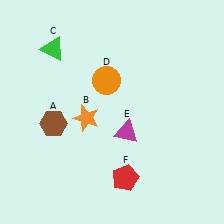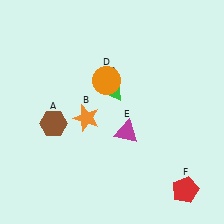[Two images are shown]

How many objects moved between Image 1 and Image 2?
2 objects moved between the two images.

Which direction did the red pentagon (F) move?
The red pentagon (F) moved right.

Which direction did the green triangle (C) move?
The green triangle (C) moved right.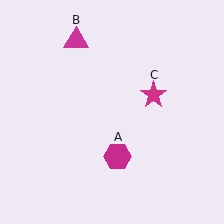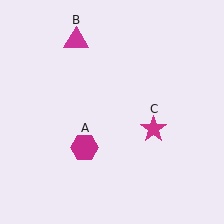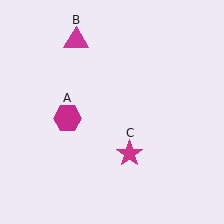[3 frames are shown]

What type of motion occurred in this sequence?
The magenta hexagon (object A), magenta star (object C) rotated clockwise around the center of the scene.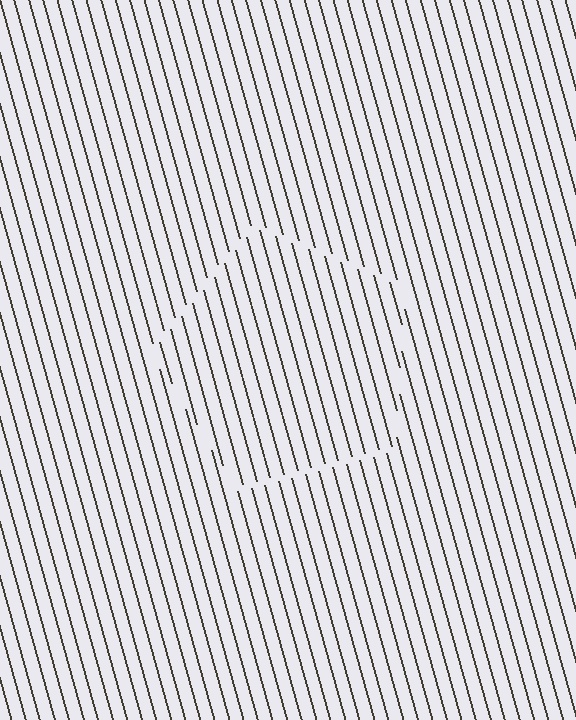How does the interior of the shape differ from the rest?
The interior of the shape contains the same grating, shifted by half a period — the contour is defined by the phase discontinuity where line-ends from the inner and outer gratings abut.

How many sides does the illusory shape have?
5 sides — the line-ends trace a pentagon.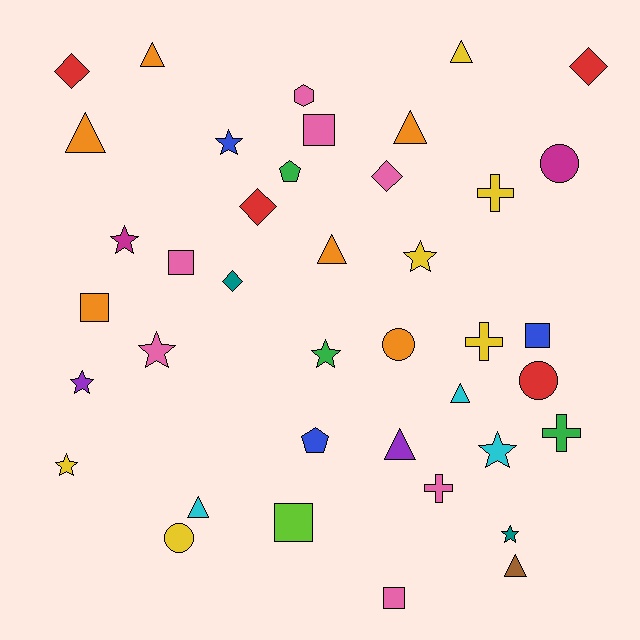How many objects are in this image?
There are 40 objects.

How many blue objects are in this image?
There are 3 blue objects.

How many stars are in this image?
There are 9 stars.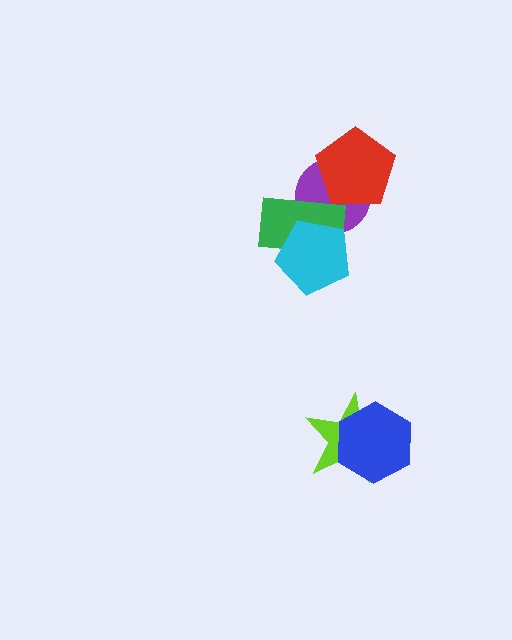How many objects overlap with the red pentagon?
1 object overlaps with the red pentagon.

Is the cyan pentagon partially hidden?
No, no other shape covers it.